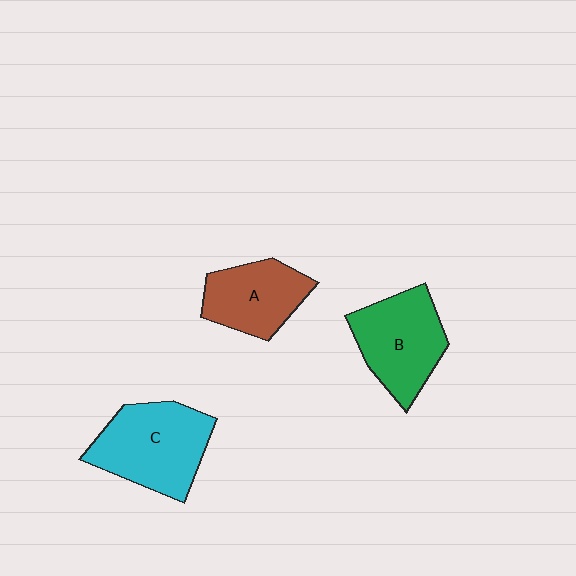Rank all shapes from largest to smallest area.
From largest to smallest: C (cyan), B (green), A (brown).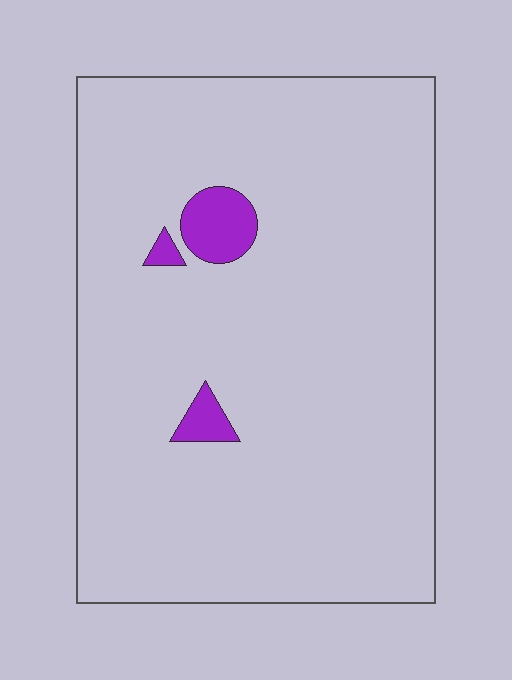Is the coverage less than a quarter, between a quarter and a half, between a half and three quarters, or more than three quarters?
Less than a quarter.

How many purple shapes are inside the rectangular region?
3.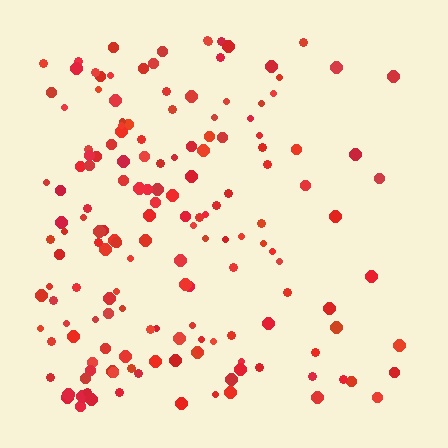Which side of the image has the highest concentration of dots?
The left.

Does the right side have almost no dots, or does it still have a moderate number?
Still a moderate number, just noticeably fewer than the left.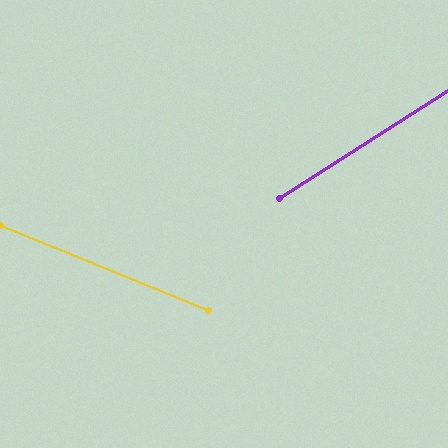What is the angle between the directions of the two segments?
Approximately 55 degrees.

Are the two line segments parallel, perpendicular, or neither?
Neither parallel nor perpendicular — they differ by about 55°.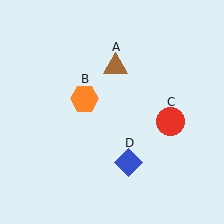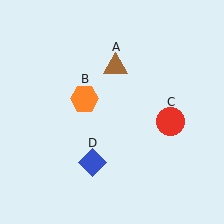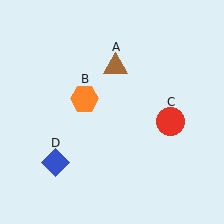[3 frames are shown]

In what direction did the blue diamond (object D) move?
The blue diamond (object D) moved left.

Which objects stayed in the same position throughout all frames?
Brown triangle (object A) and orange hexagon (object B) and red circle (object C) remained stationary.